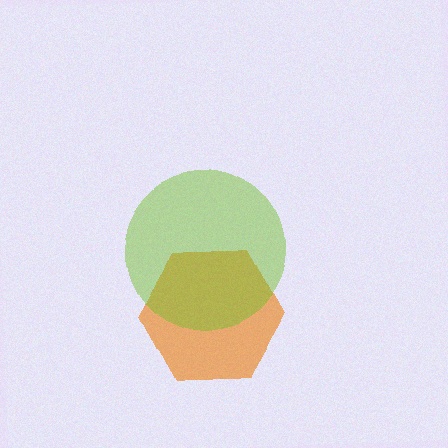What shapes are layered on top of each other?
The layered shapes are: an orange hexagon, a lime circle.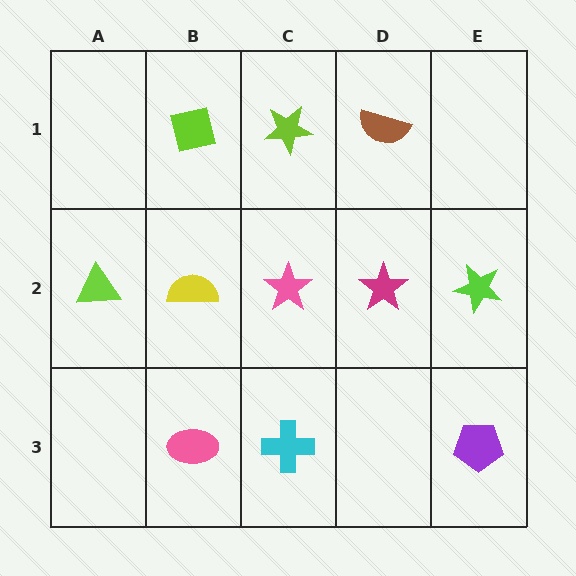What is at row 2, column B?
A yellow semicircle.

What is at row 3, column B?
A pink ellipse.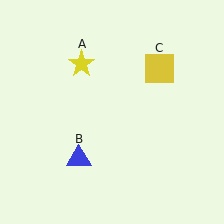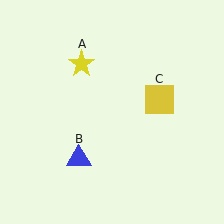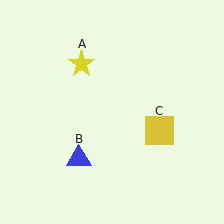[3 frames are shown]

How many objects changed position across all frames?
1 object changed position: yellow square (object C).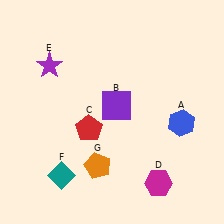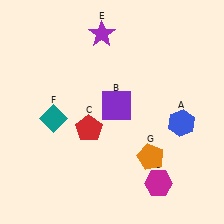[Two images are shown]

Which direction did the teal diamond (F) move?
The teal diamond (F) moved up.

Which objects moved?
The objects that moved are: the purple star (E), the teal diamond (F), the orange pentagon (G).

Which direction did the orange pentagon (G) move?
The orange pentagon (G) moved right.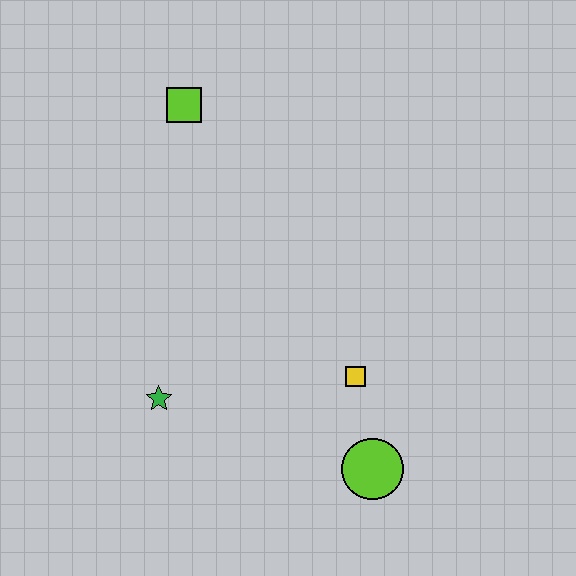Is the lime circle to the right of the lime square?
Yes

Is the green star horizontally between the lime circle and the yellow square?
No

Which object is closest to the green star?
The yellow square is closest to the green star.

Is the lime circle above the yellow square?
No